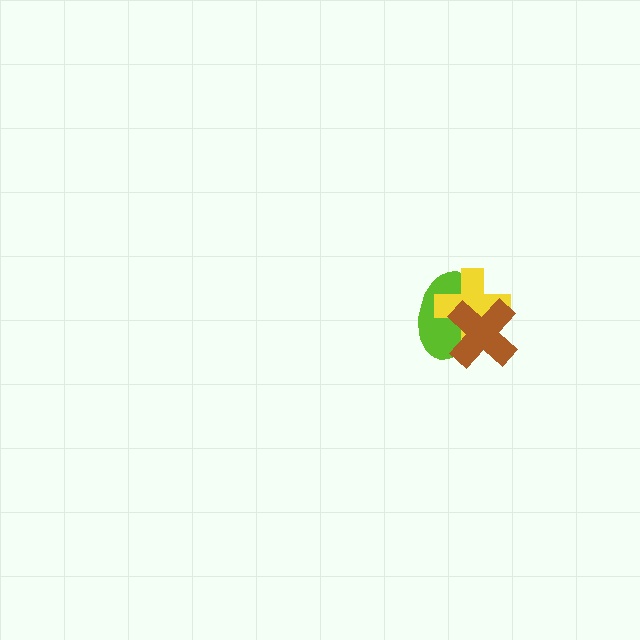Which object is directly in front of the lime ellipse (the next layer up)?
The yellow cross is directly in front of the lime ellipse.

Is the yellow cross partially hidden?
Yes, it is partially covered by another shape.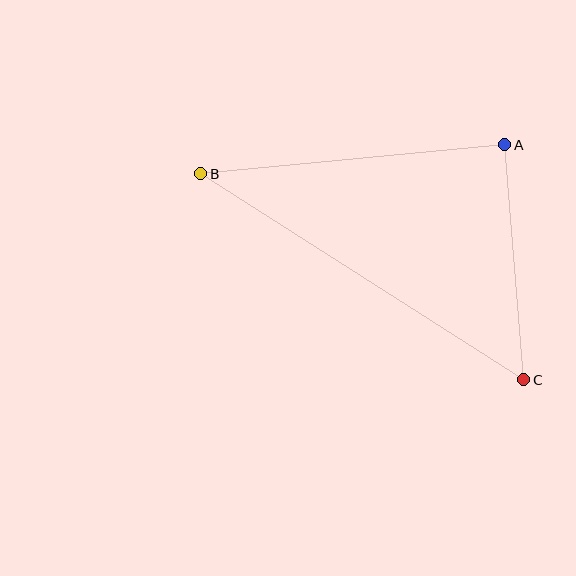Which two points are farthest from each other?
Points B and C are farthest from each other.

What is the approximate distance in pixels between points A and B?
The distance between A and B is approximately 305 pixels.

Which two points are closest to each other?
Points A and C are closest to each other.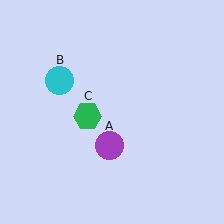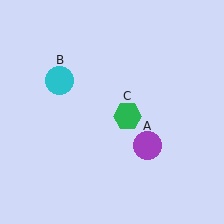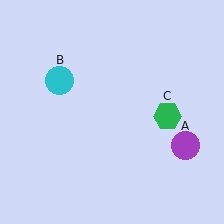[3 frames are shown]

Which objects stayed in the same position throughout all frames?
Cyan circle (object B) remained stationary.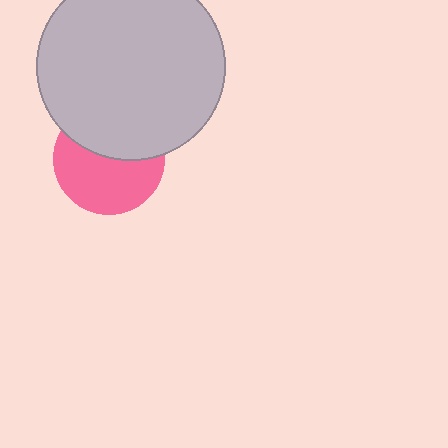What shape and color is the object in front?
The object in front is a light gray circle.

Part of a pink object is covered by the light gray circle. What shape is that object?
It is a circle.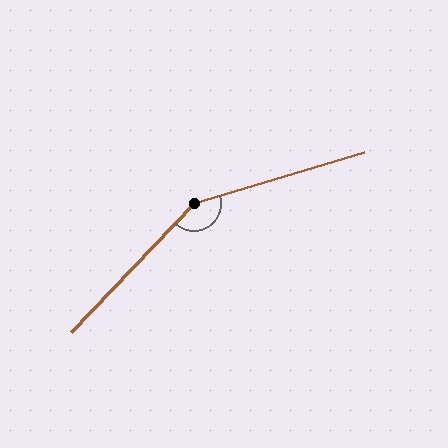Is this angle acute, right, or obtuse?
It is obtuse.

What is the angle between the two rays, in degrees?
Approximately 150 degrees.